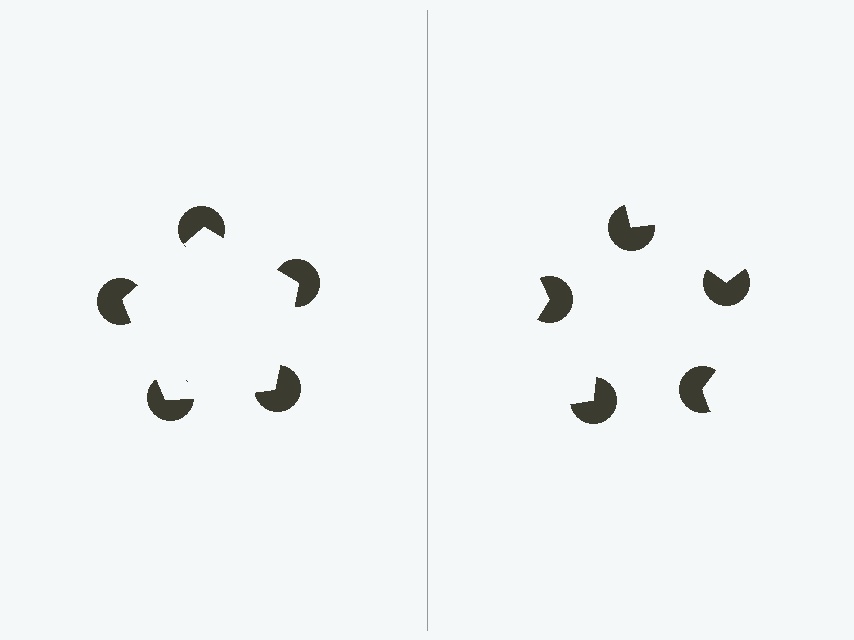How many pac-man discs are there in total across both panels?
10 — 5 on each side.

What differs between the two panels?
The pac-man discs are positioned identically on both sides; only the wedge orientations differ. On the left they align to a pentagon; on the right they are misaligned.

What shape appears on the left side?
An illusory pentagon.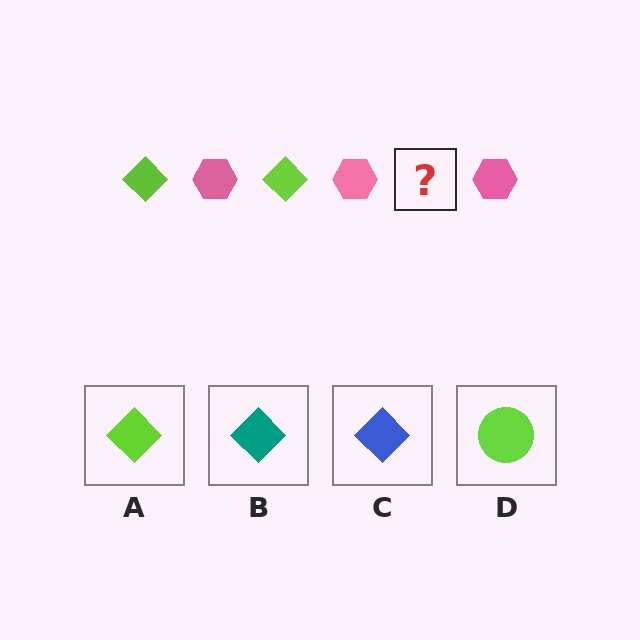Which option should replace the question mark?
Option A.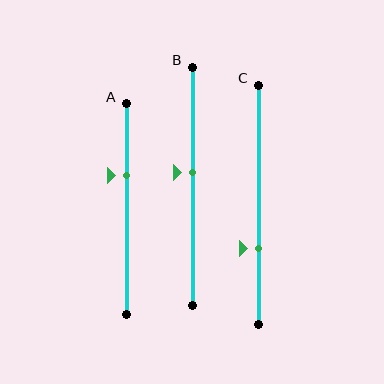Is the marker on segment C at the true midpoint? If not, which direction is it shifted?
No, the marker on segment C is shifted downward by about 18% of the segment length.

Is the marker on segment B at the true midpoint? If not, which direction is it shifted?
No, the marker on segment B is shifted upward by about 6% of the segment length.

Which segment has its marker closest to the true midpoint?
Segment B has its marker closest to the true midpoint.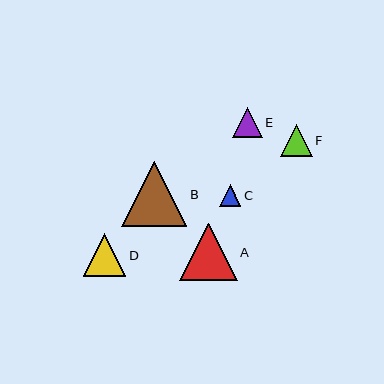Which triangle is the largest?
Triangle B is the largest with a size of approximately 65 pixels.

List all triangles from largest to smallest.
From largest to smallest: B, A, D, F, E, C.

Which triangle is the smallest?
Triangle C is the smallest with a size of approximately 22 pixels.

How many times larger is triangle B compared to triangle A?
Triangle B is approximately 1.1 times the size of triangle A.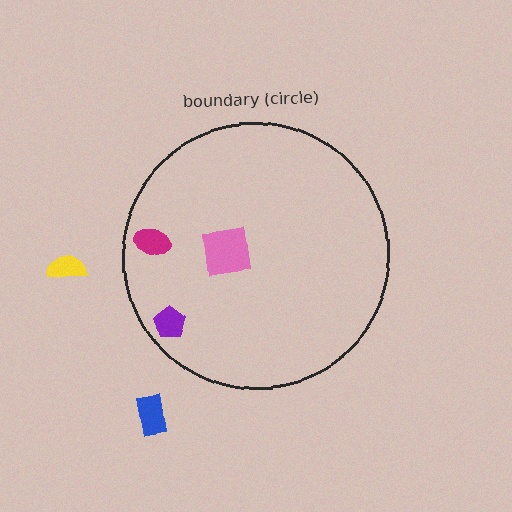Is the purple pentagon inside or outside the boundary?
Inside.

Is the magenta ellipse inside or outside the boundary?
Inside.